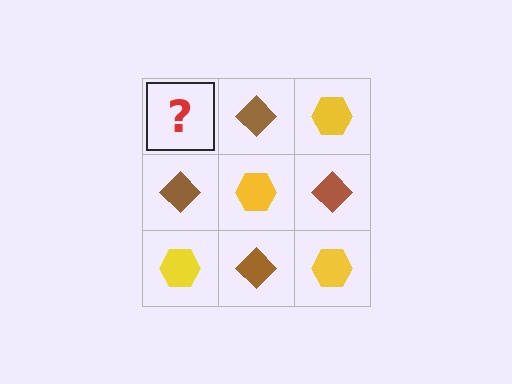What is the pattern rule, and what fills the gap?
The rule is that it alternates yellow hexagon and brown diamond in a checkerboard pattern. The gap should be filled with a yellow hexagon.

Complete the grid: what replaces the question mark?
The question mark should be replaced with a yellow hexagon.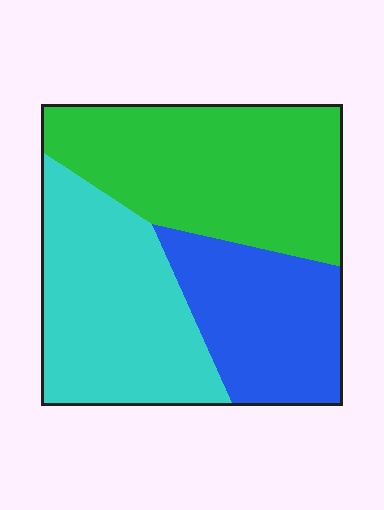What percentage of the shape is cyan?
Cyan covers 35% of the shape.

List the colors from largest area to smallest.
From largest to smallest: green, cyan, blue.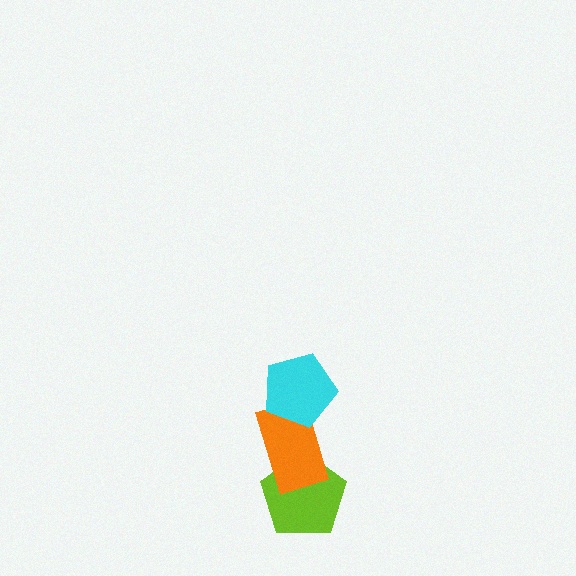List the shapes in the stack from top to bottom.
From top to bottom: the cyan pentagon, the orange rectangle, the lime pentagon.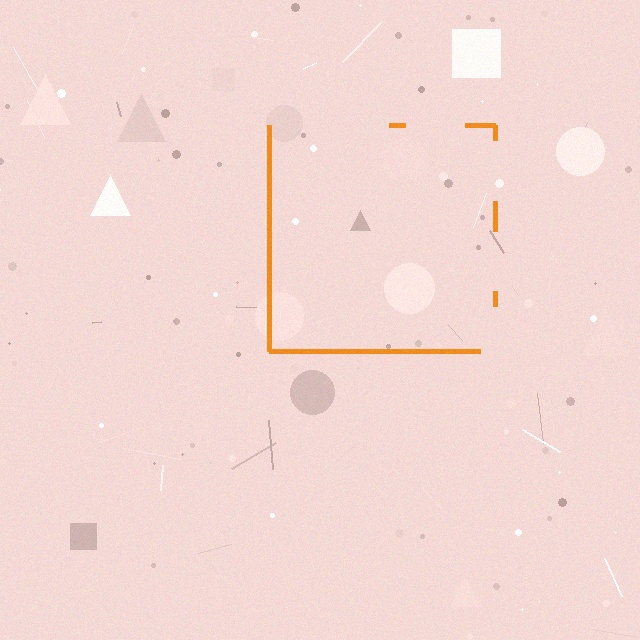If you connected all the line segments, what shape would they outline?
They would outline a square.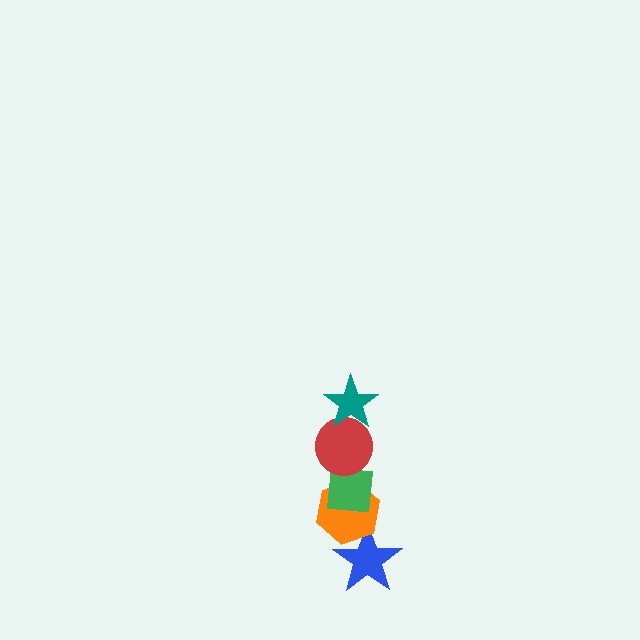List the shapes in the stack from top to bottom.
From top to bottom: the teal star, the red circle, the green square, the orange hexagon, the blue star.